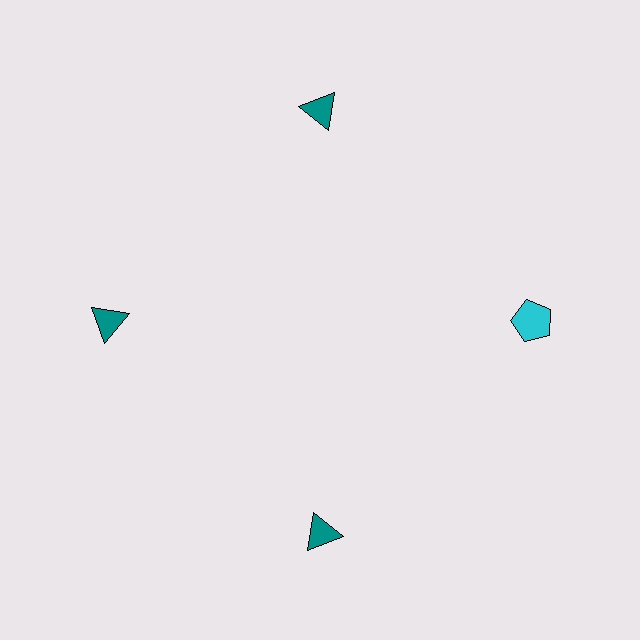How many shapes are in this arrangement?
There are 4 shapes arranged in a ring pattern.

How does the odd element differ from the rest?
It differs in both color (cyan instead of teal) and shape (pentagon instead of triangle).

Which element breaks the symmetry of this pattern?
The cyan pentagon at roughly the 3 o'clock position breaks the symmetry. All other shapes are teal triangles.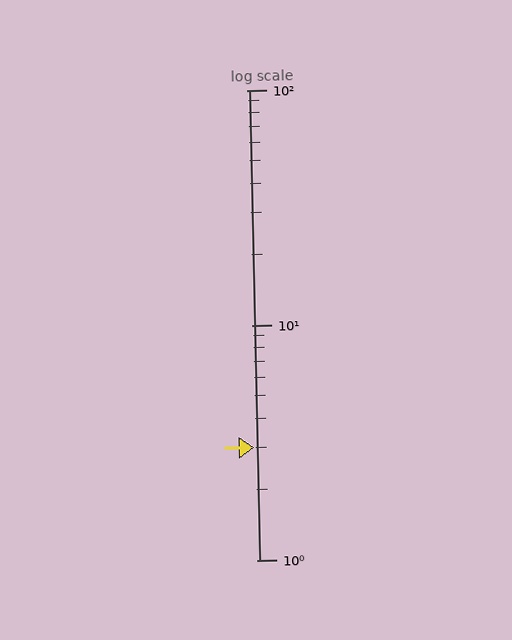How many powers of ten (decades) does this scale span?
The scale spans 2 decades, from 1 to 100.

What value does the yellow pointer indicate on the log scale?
The pointer indicates approximately 3.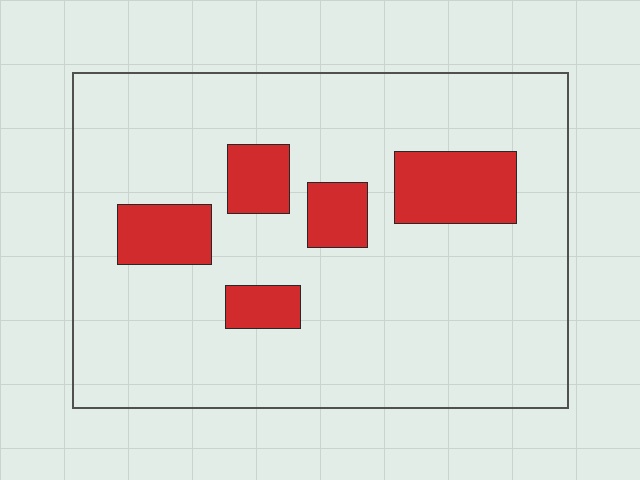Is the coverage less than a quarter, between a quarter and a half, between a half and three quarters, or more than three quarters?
Less than a quarter.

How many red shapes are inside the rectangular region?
5.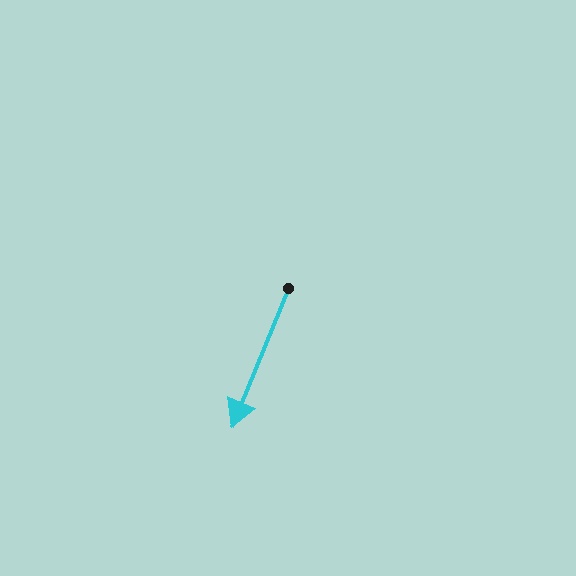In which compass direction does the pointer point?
South.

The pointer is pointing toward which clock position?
Roughly 7 o'clock.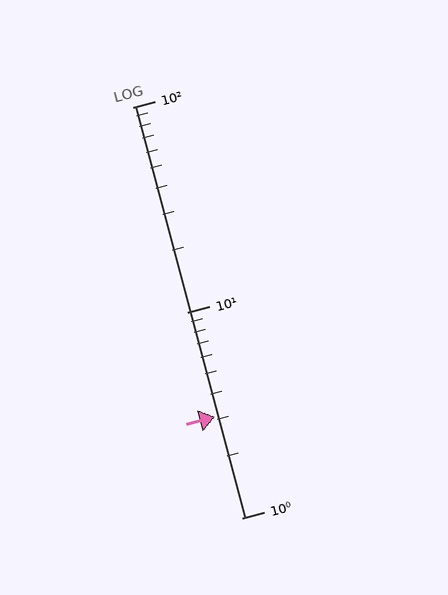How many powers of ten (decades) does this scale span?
The scale spans 2 decades, from 1 to 100.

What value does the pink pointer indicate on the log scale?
The pointer indicates approximately 3.1.